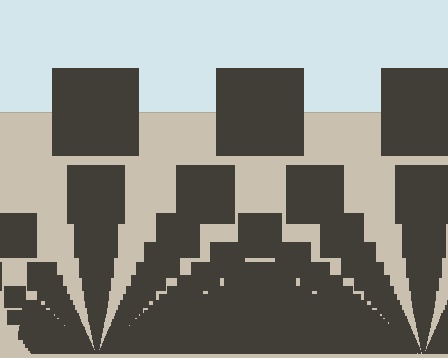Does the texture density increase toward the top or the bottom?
Density increases toward the bottom.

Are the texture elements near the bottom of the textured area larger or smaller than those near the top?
Smaller. The gradient is inverted — elements near the bottom are smaller and denser.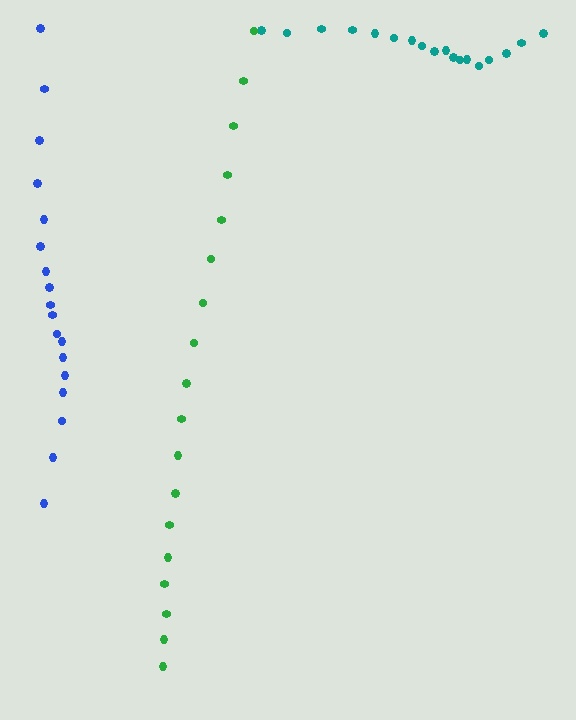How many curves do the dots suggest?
There are 3 distinct paths.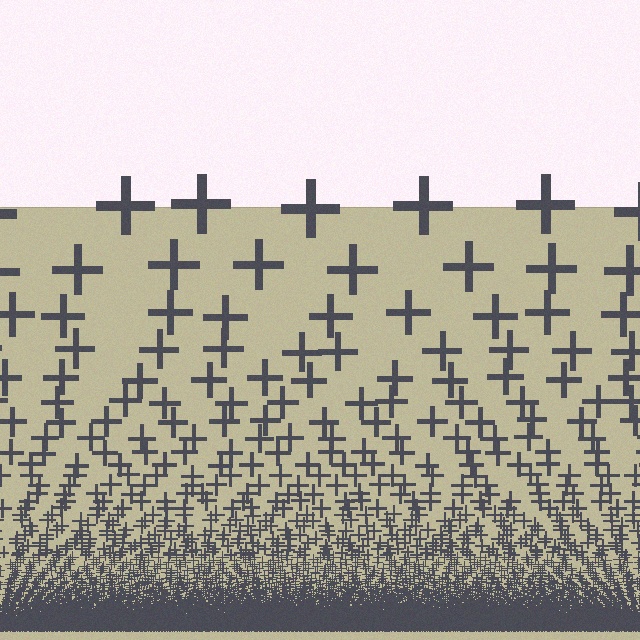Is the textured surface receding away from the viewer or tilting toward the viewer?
The surface appears to tilt toward the viewer. Texture elements get larger and sparser toward the top.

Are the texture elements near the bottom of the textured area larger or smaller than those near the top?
Smaller. The gradient is inverted — elements near the bottom are smaller and denser.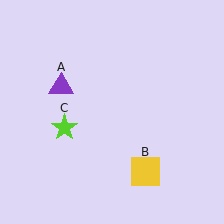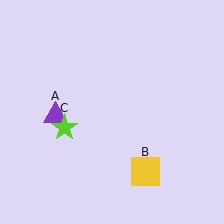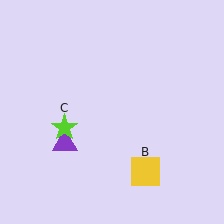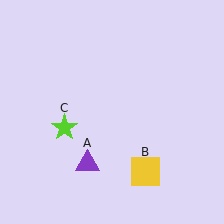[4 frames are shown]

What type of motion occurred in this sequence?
The purple triangle (object A) rotated counterclockwise around the center of the scene.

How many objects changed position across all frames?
1 object changed position: purple triangle (object A).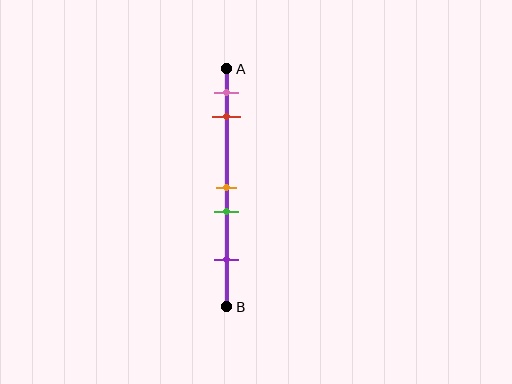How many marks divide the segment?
There are 5 marks dividing the segment.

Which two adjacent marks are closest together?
The orange and green marks are the closest adjacent pair.